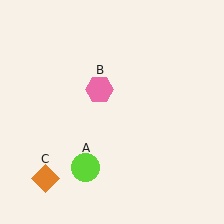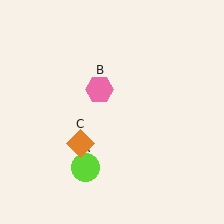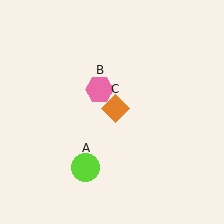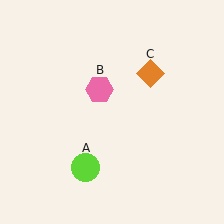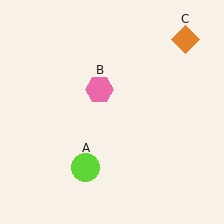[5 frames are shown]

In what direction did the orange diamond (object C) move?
The orange diamond (object C) moved up and to the right.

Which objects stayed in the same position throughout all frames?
Lime circle (object A) and pink hexagon (object B) remained stationary.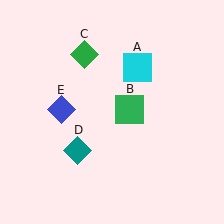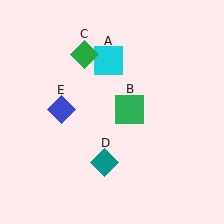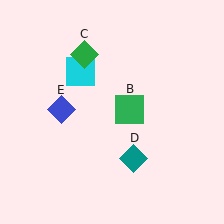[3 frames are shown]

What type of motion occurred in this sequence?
The cyan square (object A), teal diamond (object D) rotated counterclockwise around the center of the scene.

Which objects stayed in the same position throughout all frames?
Green square (object B) and green diamond (object C) and blue diamond (object E) remained stationary.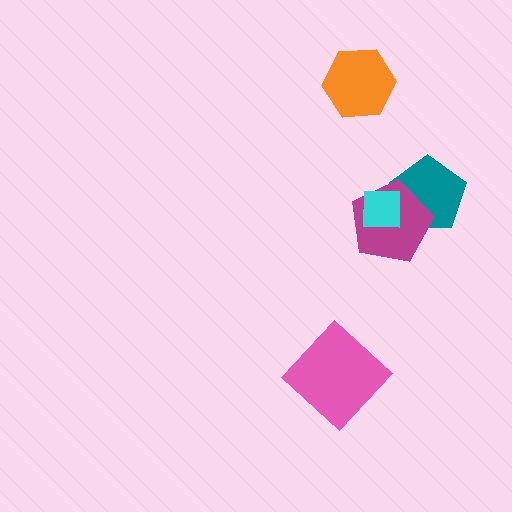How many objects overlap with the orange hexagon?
0 objects overlap with the orange hexagon.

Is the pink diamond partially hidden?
No, no other shape covers it.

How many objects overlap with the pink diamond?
0 objects overlap with the pink diamond.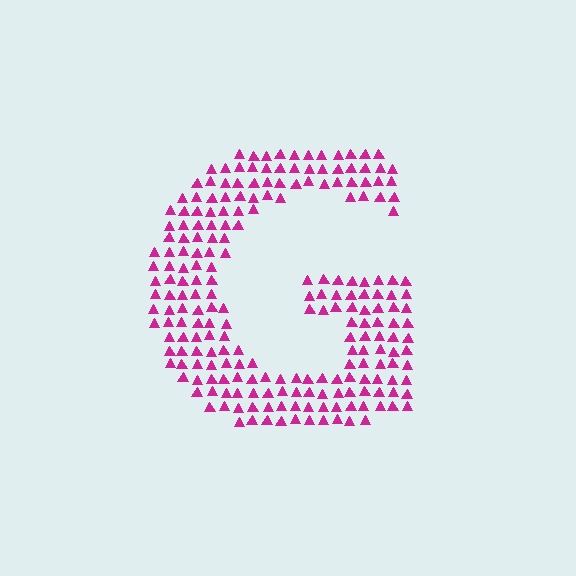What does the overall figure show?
The overall figure shows the letter G.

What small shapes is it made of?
It is made of small triangles.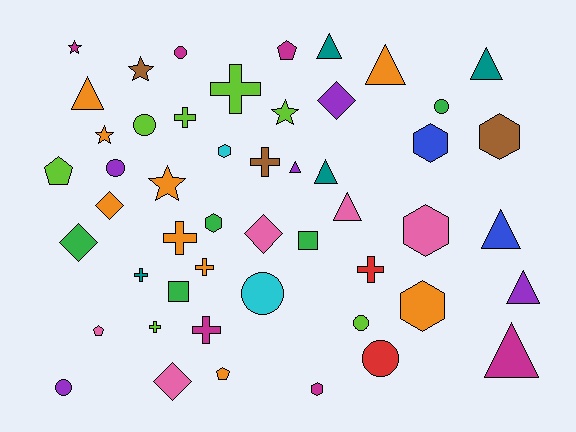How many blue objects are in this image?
There are 2 blue objects.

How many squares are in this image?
There are 2 squares.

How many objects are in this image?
There are 50 objects.